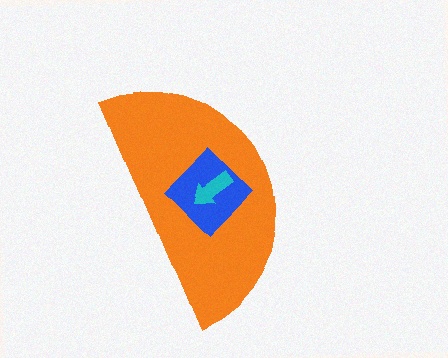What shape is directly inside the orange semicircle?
The blue diamond.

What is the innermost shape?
The cyan arrow.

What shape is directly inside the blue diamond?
The cyan arrow.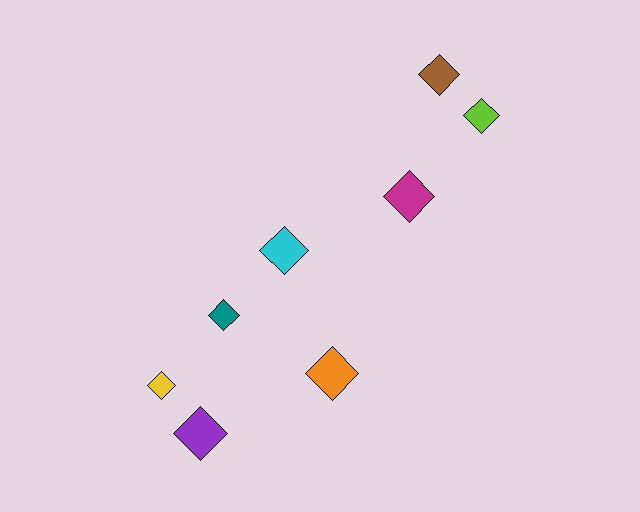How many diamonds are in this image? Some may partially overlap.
There are 8 diamonds.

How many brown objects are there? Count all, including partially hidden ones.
There is 1 brown object.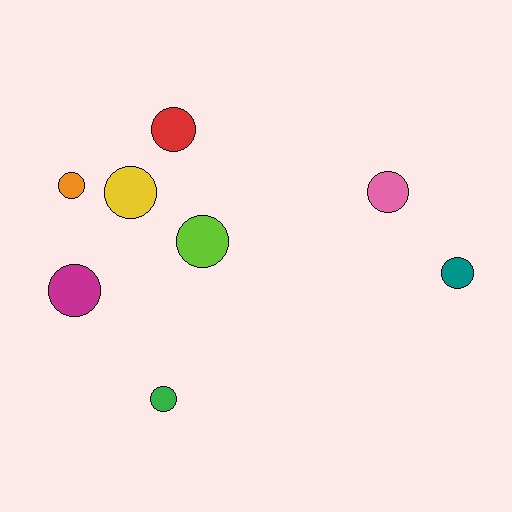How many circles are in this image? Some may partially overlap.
There are 8 circles.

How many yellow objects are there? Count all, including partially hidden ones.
There is 1 yellow object.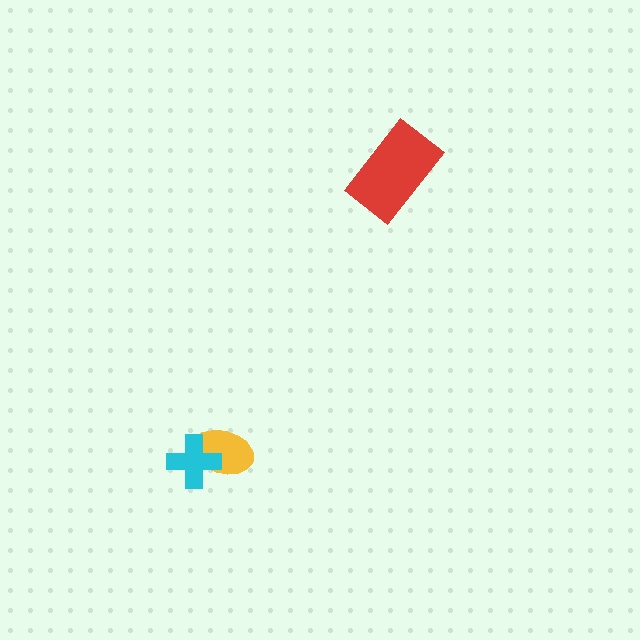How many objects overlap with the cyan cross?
1 object overlaps with the cyan cross.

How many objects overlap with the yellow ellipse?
1 object overlaps with the yellow ellipse.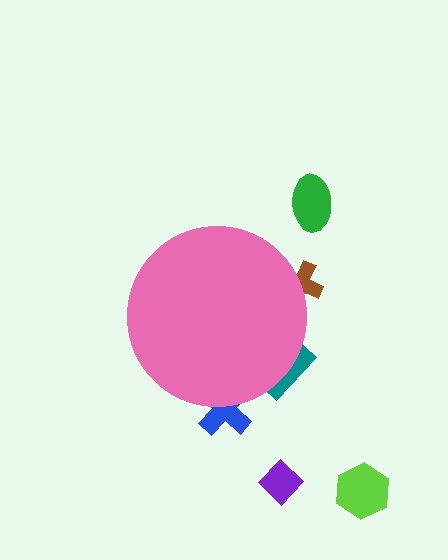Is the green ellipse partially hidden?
No, the green ellipse is fully visible.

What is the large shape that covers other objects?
A pink circle.